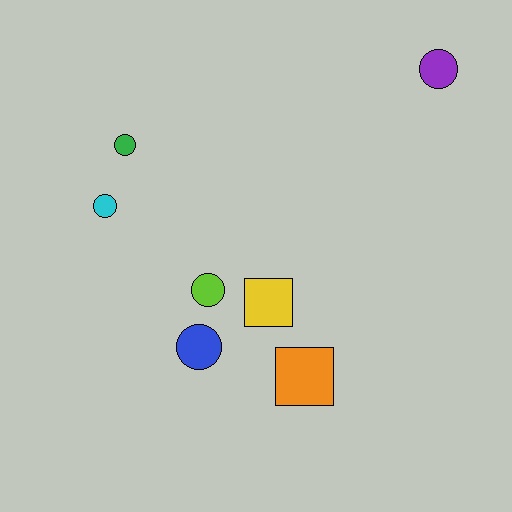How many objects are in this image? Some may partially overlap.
There are 7 objects.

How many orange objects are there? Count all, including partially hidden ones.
There is 1 orange object.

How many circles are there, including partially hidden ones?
There are 5 circles.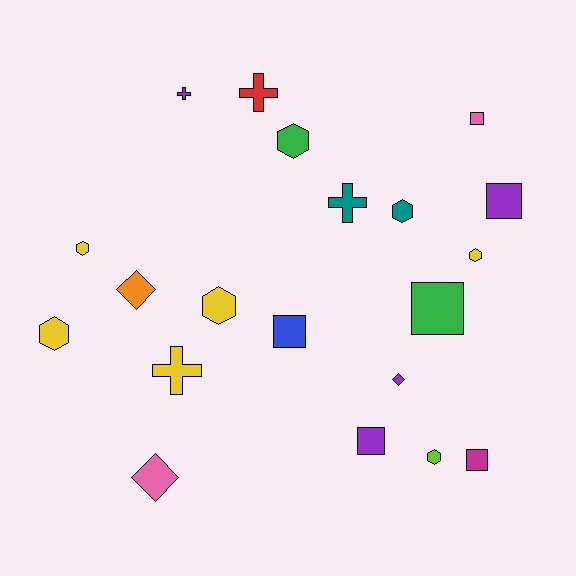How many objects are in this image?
There are 20 objects.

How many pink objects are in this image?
There are 2 pink objects.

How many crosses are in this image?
There are 4 crosses.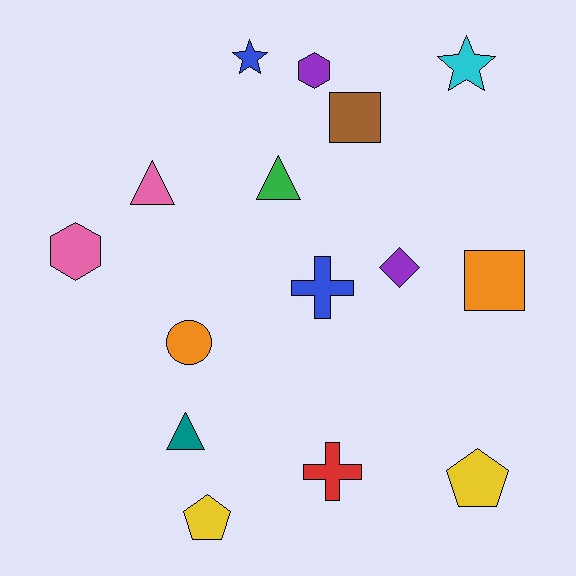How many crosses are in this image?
There are 2 crosses.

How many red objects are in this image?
There is 1 red object.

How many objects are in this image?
There are 15 objects.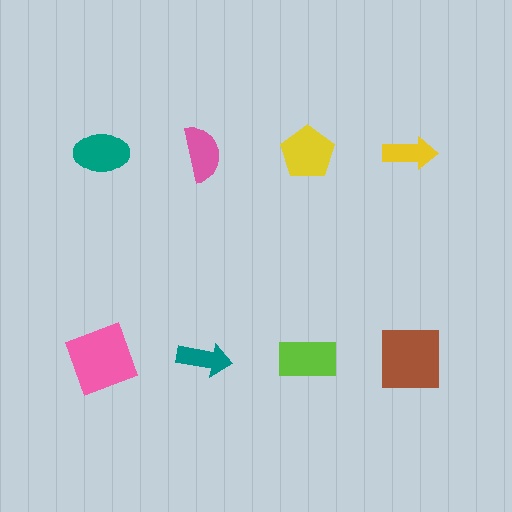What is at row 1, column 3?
A yellow pentagon.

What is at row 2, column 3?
A lime rectangle.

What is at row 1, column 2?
A pink semicircle.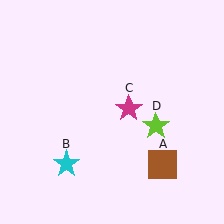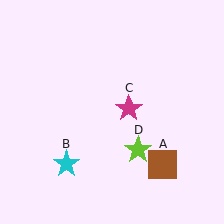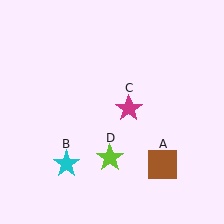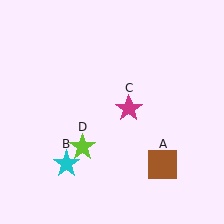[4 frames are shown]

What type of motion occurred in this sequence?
The lime star (object D) rotated clockwise around the center of the scene.